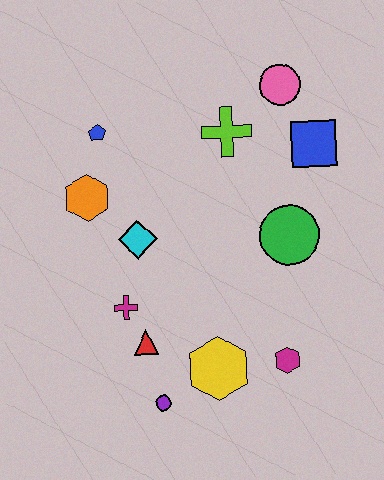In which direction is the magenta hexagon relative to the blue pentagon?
The magenta hexagon is below the blue pentagon.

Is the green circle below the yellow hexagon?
No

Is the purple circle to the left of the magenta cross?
No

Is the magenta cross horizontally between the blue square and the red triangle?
No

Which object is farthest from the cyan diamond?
The pink circle is farthest from the cyan diamond.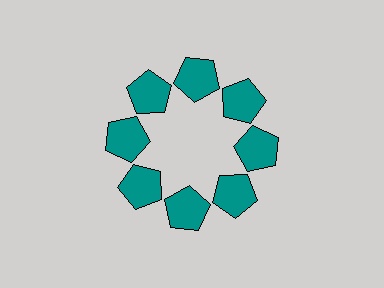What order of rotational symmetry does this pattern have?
This pattern has 8-fold rotational symmetry.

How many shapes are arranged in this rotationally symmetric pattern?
There are 8 shapes, arranged in 8 groups of 1.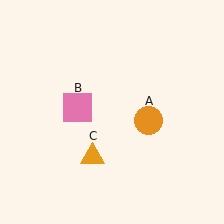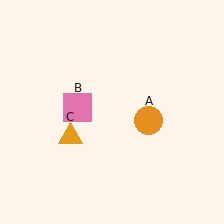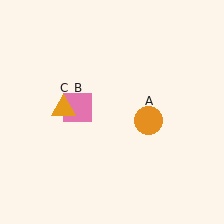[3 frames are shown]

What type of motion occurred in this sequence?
The orange triangle (object C) rotated clockwise around the center of the scene.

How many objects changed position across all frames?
1 object changed position: orange triangle (object C).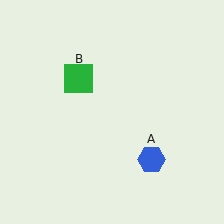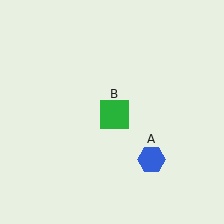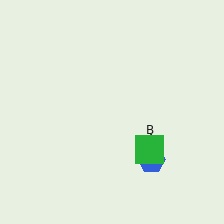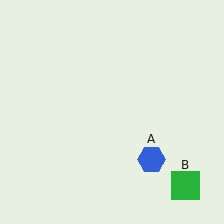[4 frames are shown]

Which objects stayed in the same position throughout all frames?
Blue hexagon (object A) remained stationary.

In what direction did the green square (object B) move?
The green square (object B) moved down and to the right.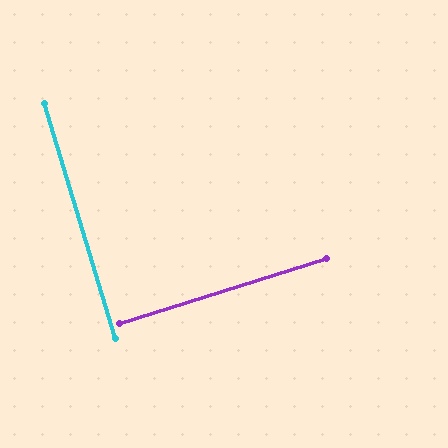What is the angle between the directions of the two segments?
Approximately 89 degrees.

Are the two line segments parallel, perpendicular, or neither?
Perpendicular — they meet at approximately 89°.